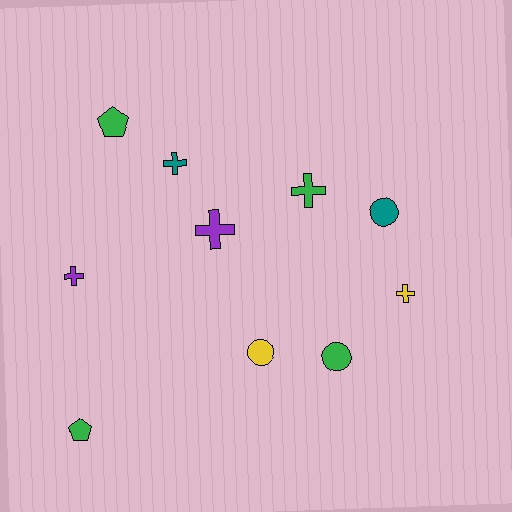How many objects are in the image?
There are 10 objects.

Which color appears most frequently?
Green, with 4 objects.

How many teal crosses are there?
There is 1 teal cross.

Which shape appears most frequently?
Cross, with 5 objects.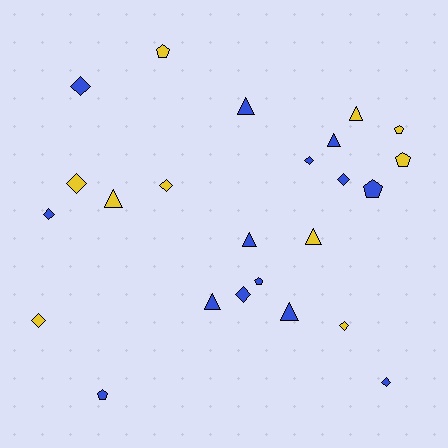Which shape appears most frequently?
Diamond, with 10 objects.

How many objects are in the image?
There are 24 objects.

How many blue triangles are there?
There are 5 blue triangles.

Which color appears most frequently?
Blue, with 14 objects.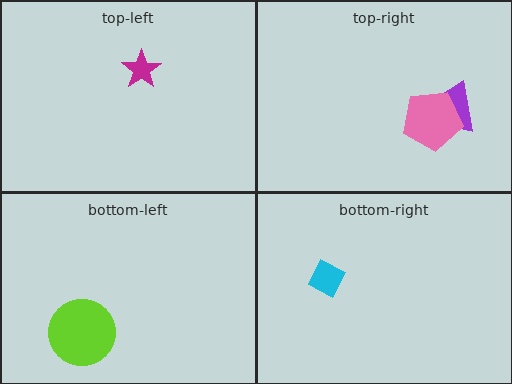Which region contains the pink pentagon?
The top-right region.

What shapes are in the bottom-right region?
The cyan diamond.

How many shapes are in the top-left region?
1.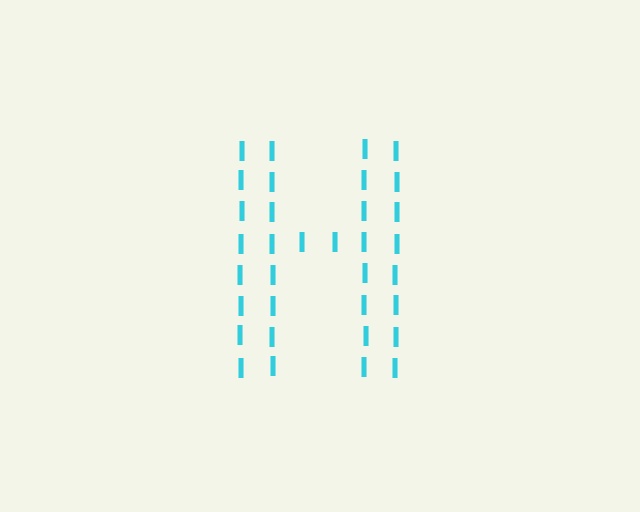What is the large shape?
The large shape is the letter H.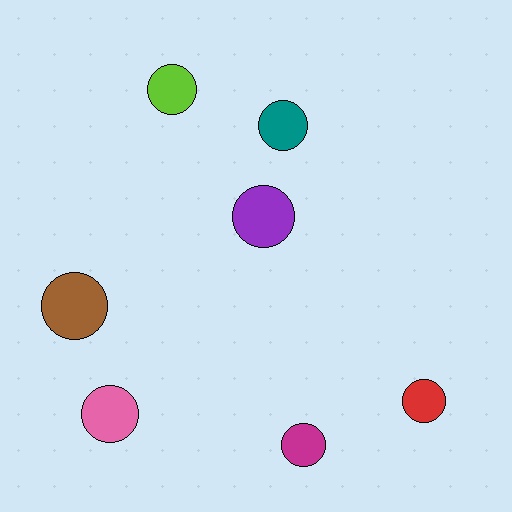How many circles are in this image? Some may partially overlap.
There are 7 circles.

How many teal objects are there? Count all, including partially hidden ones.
There is 1 teal object.